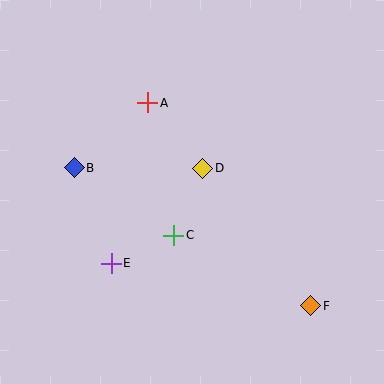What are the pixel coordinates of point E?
Point E is at (111, 263).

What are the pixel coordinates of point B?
Point B is at (74, 168).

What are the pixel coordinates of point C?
Point C is at (174, 235).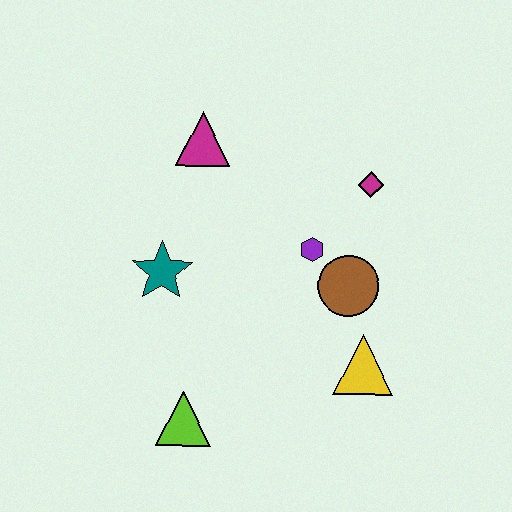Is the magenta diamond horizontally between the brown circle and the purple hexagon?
No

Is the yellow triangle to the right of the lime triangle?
Yes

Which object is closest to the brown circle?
The purple hexagon is closest to the brown circle.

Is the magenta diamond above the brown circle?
Yes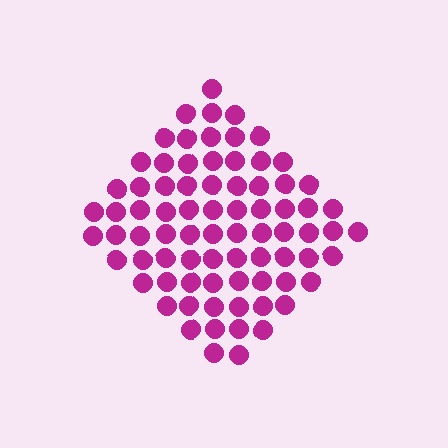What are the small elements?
The small elements are circles.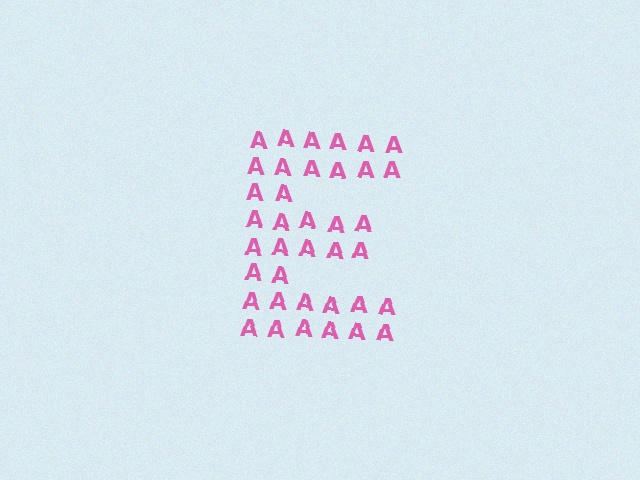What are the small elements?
The small elements are letter A's.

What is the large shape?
The large shape is the letter E.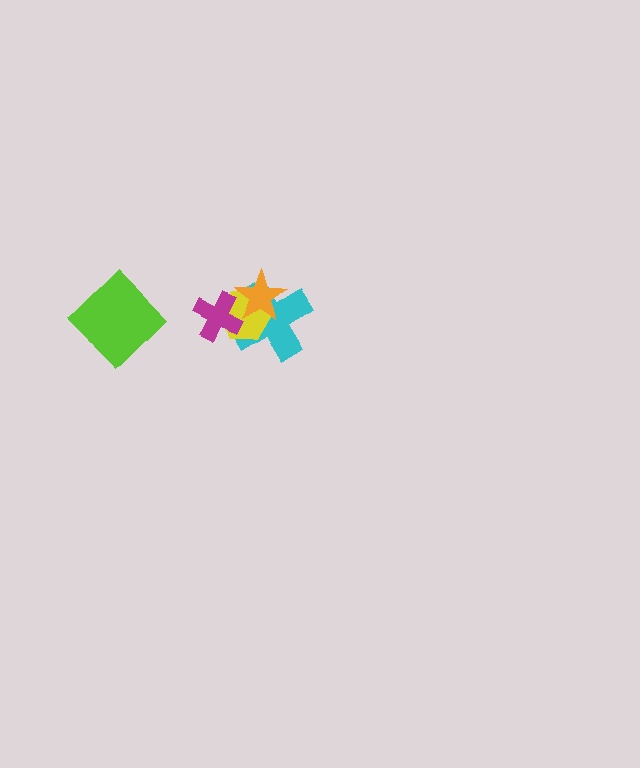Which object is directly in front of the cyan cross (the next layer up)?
The yellow hexagon is directly in front of the cyan cross.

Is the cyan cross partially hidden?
Yes, it is partially covered by another shape.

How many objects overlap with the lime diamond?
0 objects overlap with the lime diamond.